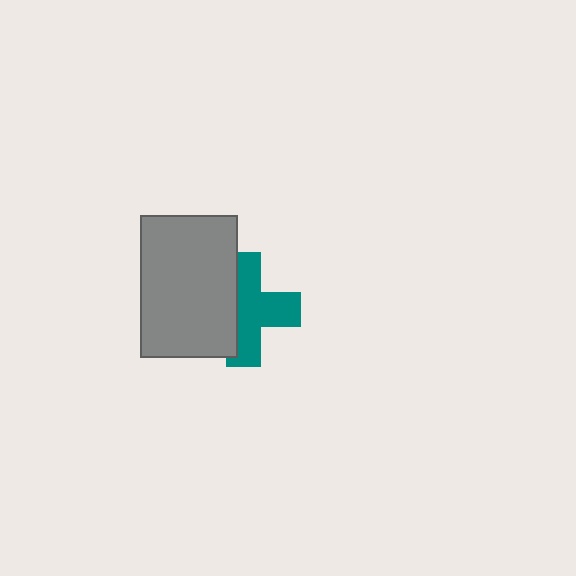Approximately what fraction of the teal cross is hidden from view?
Roughly 38% of the teal cross is hidden behind the gray rectangle.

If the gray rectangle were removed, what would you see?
You would see the complete teal cross.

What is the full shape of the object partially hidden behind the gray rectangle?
The partially hidden object is a teal cross.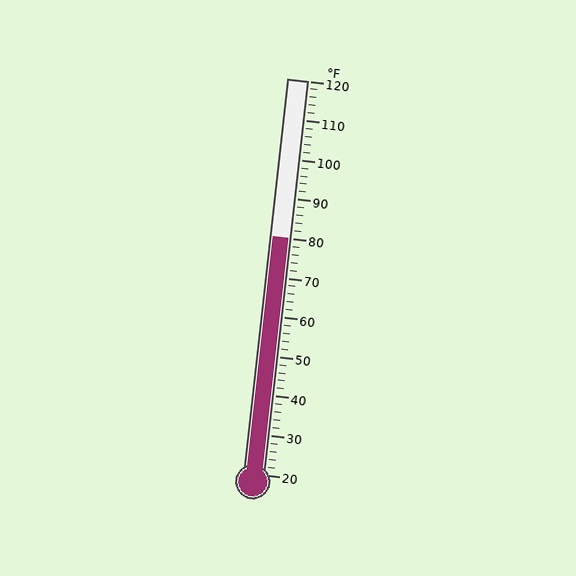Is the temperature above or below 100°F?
The temperature is below 100°F.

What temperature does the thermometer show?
The thermometer shows approximately 80°F.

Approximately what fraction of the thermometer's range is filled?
The thermometer is filled to approximately 60% of its range.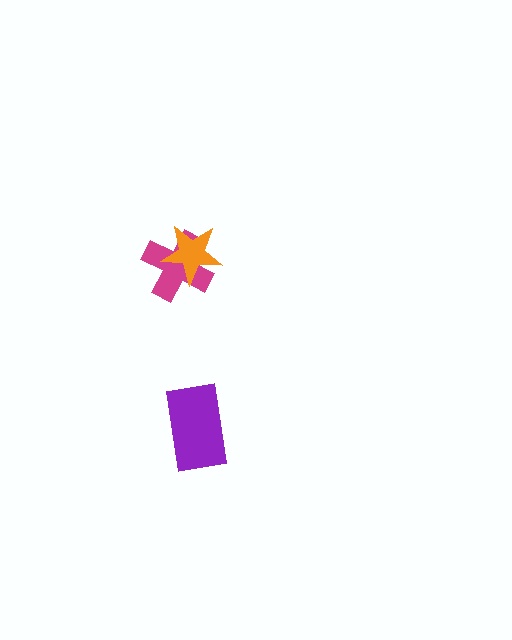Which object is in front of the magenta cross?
The orange star is in front of the magenta cross.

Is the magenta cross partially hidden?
Yes, it is partially covered by another shape.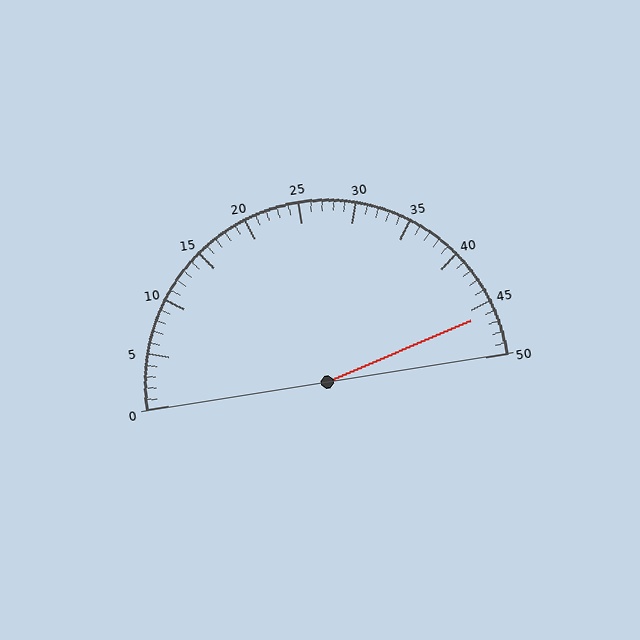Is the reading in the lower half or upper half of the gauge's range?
The reading is in the upper half of the range (0 to 50).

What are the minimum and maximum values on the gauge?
The gauge ranges from 0 to 50.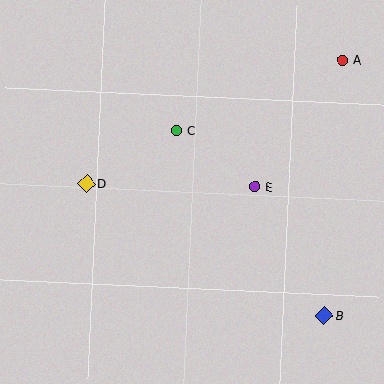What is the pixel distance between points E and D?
The distance between E and D is 168 pixels.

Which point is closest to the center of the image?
Point E at (255, 186) is closest to the center.